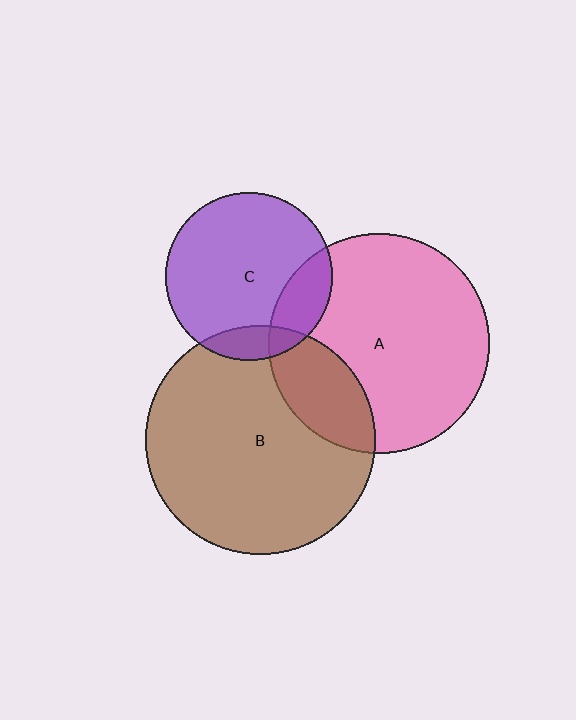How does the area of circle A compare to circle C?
Approximately 1.7 times.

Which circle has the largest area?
Circle B (brown).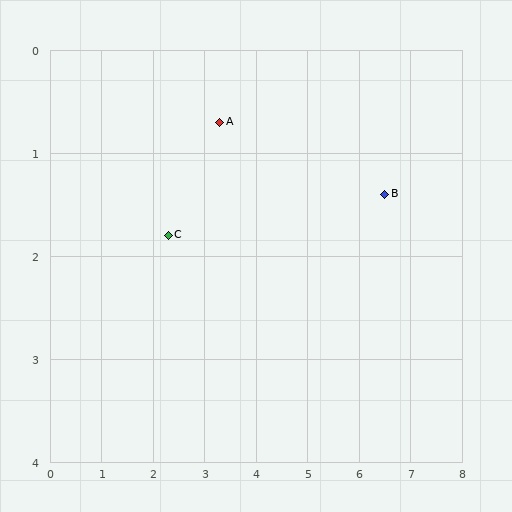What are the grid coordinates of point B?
Point B is at approximately (6.5, 1.4).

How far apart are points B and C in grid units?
Points B and C are about 4.2 grid units apart.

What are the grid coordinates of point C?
Point C is at approximately (2.3, 1.8).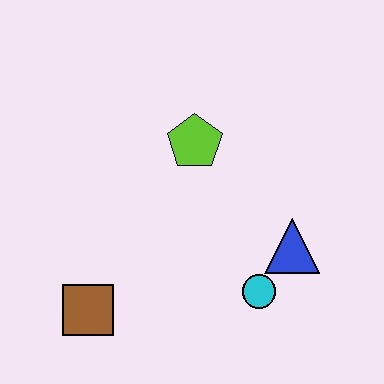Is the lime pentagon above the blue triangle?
Yes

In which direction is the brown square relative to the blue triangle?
The brown square is to the left of the blue triangle.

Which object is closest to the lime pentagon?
The blue triangle is closest to the lime pentagon.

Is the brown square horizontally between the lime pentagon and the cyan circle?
No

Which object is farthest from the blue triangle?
The brown square is farthest from the blue triangle.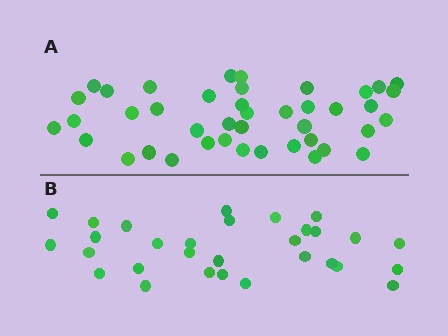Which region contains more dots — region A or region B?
Region A (the top region) has more dots.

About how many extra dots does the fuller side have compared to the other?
Region A has roughly 12 or so more dots than region B.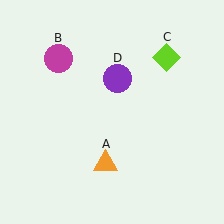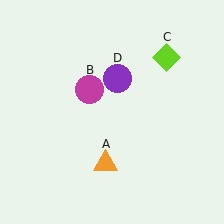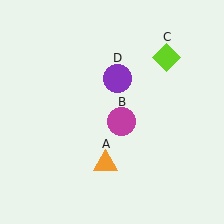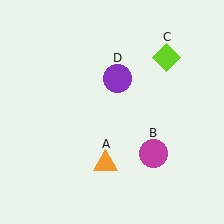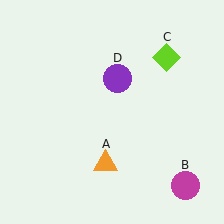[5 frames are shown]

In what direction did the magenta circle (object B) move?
The magenta circle (object B) moved down and to the right.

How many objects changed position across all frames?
1 object changed position: magenta circle (object B).